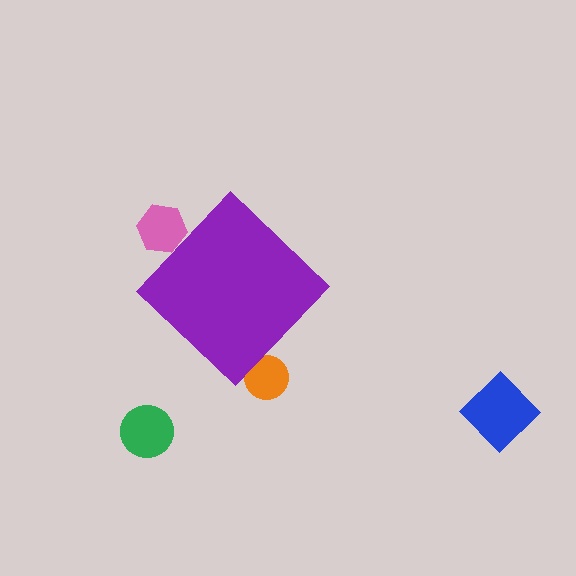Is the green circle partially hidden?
No, the green circle is fully visible.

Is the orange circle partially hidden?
Yes, the orange circle is partially hidden behind the purple diamond.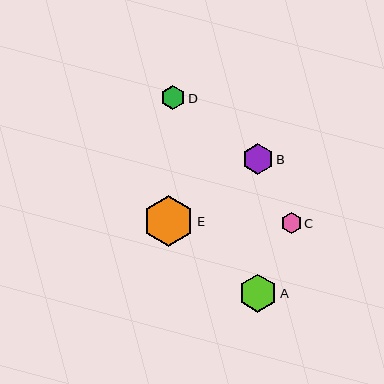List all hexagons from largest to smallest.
From largest to smallest: E, A, B, D, C.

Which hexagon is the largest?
Hexagon E is the largest with a size of approximately 51 pixels.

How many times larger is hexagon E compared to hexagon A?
Hexagon E is approximately 1.3 times the size of hexagon A.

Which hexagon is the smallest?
Hexagon C is the smallest with a size of approximately 20 pixels.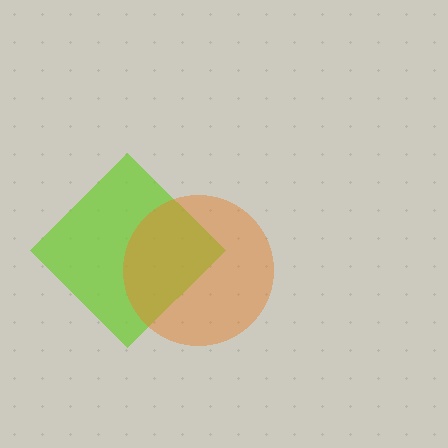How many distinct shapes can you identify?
There are 2 distinct shapes: a lime diamond, an orange circle.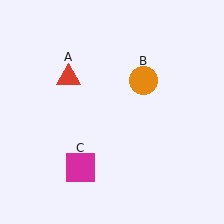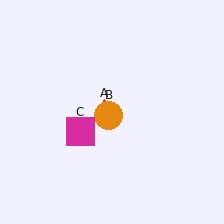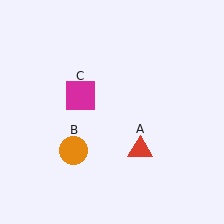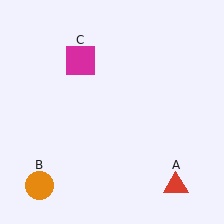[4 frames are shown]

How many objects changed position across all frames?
3 objects changed position: red triangle (object A), orange circle (object B), magenta square (object C).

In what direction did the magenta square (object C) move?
The magenta square (object C) moved up.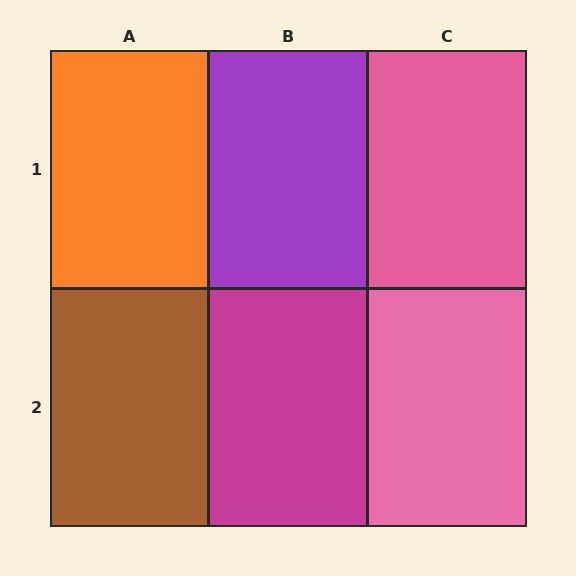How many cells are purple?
1 cell is purple.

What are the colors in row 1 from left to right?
Orange, purple, pink.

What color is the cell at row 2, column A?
Brown.